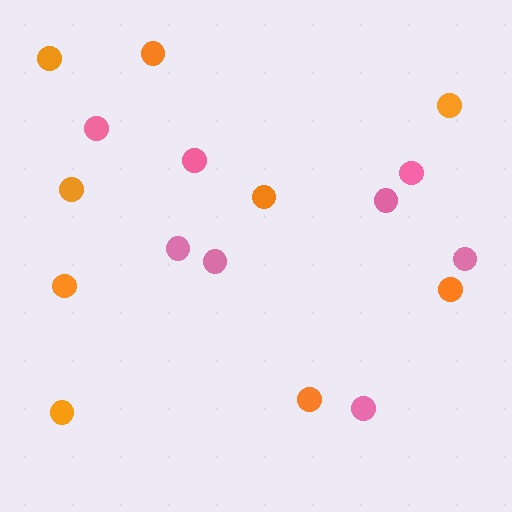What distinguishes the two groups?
There are 2 groups: one group of pink circles (8) and one group of orange circles (9).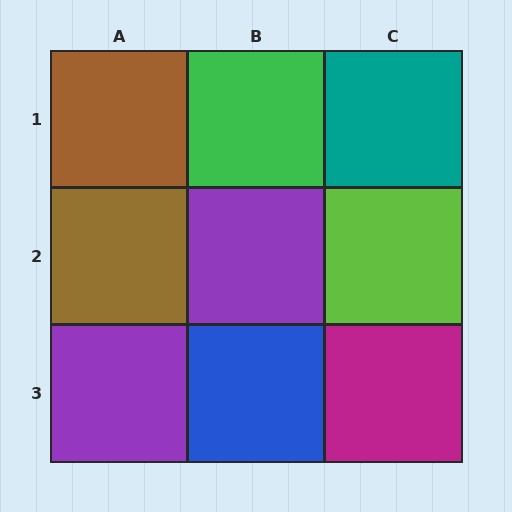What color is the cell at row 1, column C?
Teal.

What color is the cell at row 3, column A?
Purple.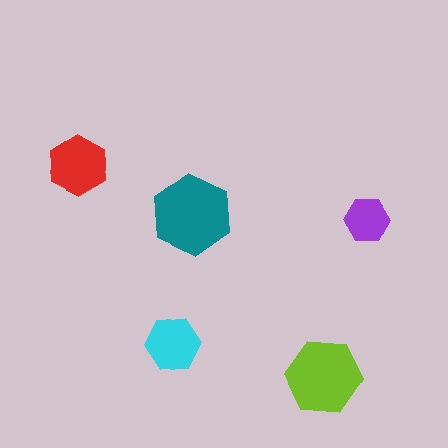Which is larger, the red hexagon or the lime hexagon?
The lime one.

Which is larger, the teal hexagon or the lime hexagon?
The teal one.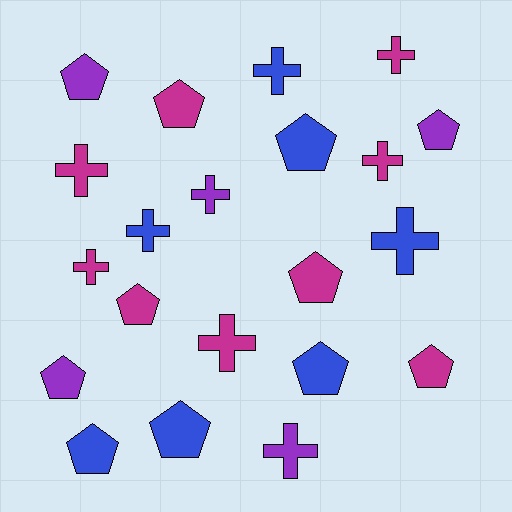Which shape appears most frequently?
Pentagon, with 11 objects.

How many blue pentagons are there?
There are 4 blue pentagons.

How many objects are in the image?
There are 21 objects.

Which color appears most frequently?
Magenta, with 9 objects.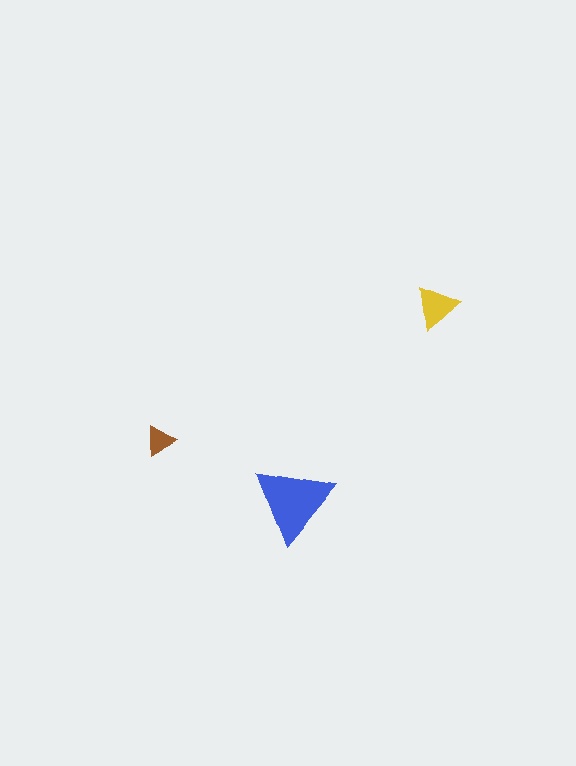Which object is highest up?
The yellow triangle is topmost.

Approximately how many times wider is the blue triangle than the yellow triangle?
About 2 times wider.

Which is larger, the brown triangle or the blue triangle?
The blue one.